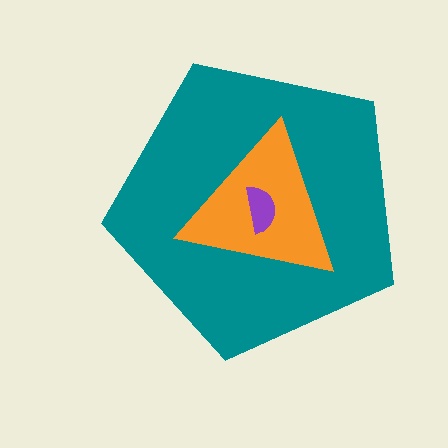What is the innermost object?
The purple semicircle.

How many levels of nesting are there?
3.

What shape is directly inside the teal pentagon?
The orange triangle.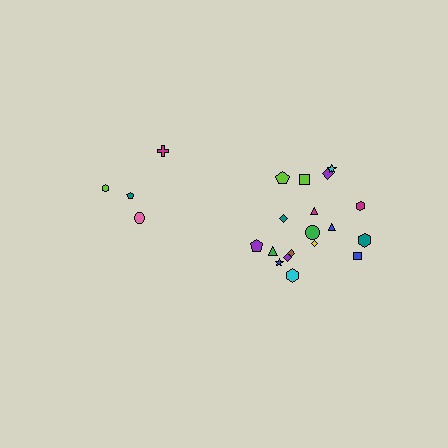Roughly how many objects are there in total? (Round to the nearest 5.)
Roughly 20 objects in total.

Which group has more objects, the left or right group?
The right group.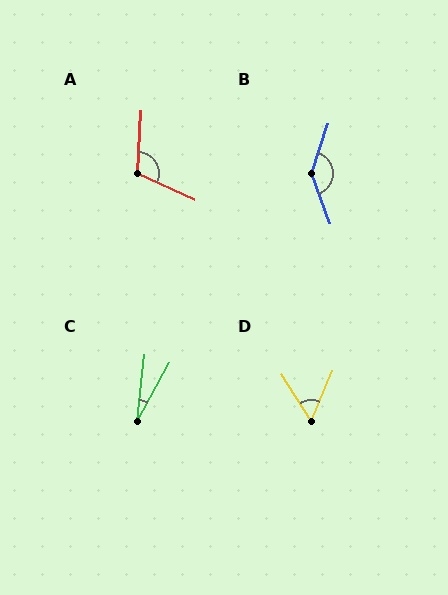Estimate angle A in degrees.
Approximately 111 degrees.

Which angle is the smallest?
C, at approximately 23 degrees.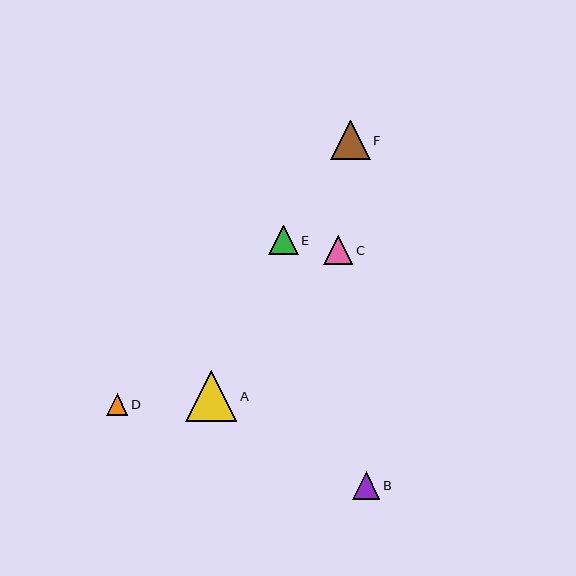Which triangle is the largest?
Triangle A is the largest with a size of approximately 51 pixels.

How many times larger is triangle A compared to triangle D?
Triangle A is approximately 2.4 times the size of triangle D.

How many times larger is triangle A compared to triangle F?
Triangle A is approximately 1.3 times the size of triangle F.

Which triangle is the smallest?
Triangle D is the smallest with a size of approximately 22 pixels.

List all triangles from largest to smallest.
From largest to smallest: A, F, E, C, B, D.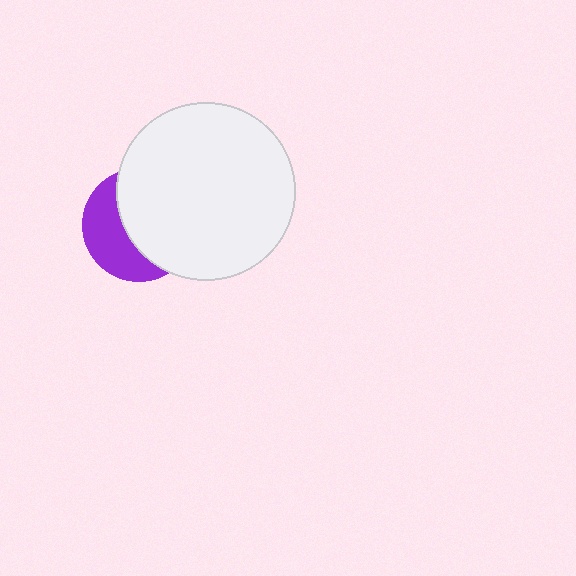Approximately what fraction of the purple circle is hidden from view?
Roughly 60% of the purple circle is hidden behind the white circle.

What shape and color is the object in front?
The object in front is a white circle.